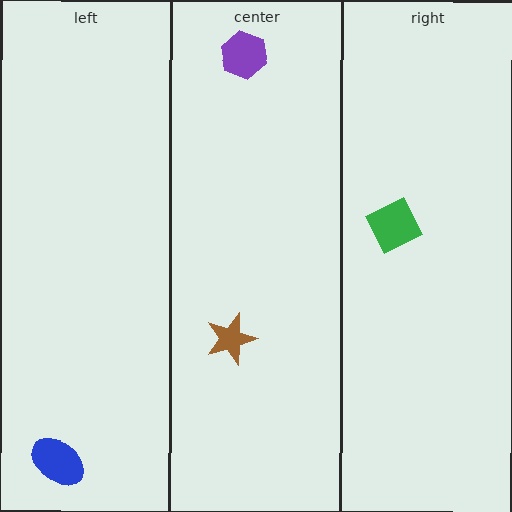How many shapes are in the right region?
1.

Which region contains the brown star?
The center region.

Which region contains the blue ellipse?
The left region.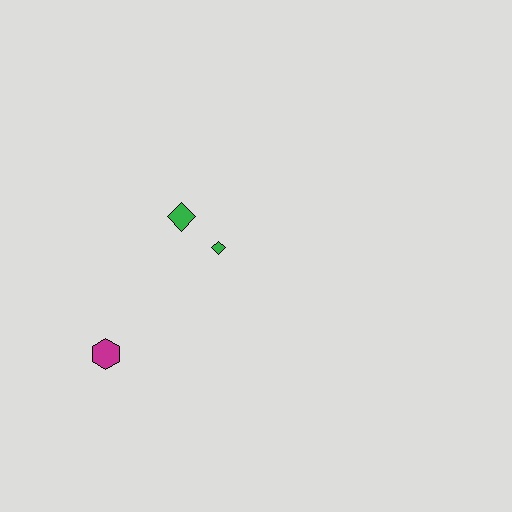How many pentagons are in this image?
There are no pentagons.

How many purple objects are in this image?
There are no purple objects.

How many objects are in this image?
There are 3 objects.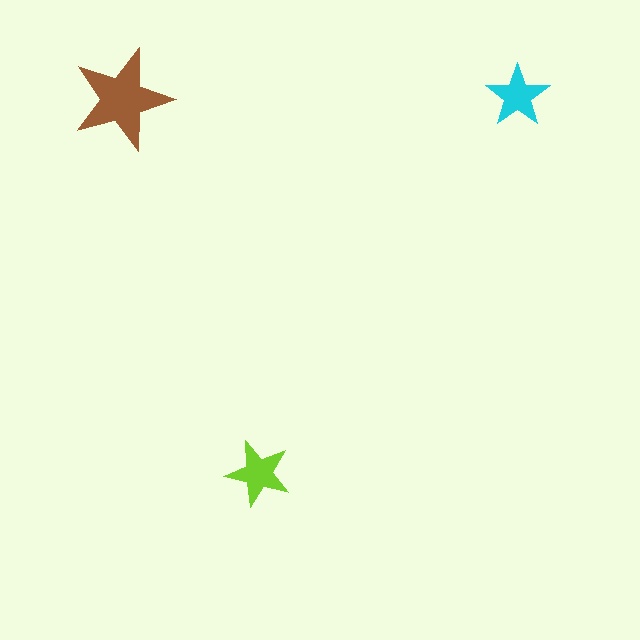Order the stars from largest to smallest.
the brown one, the lime one, the cyan one.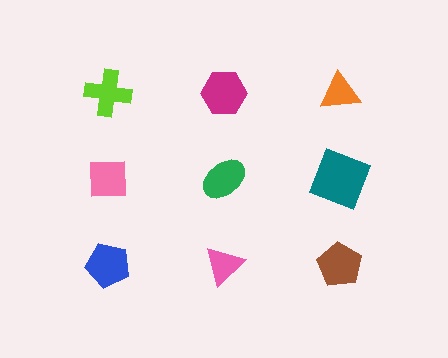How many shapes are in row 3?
3 shapes.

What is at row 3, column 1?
A blue pentagon.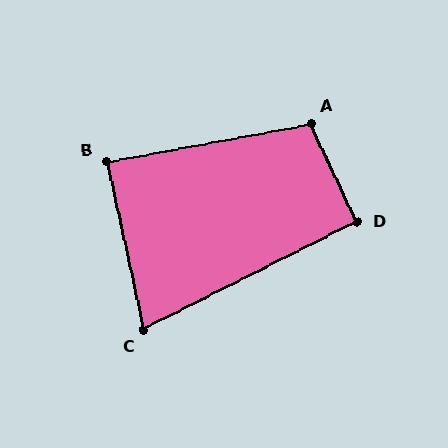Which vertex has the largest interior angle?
A, at approximately 104 degrees.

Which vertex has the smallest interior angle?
C, at approximately 76 degrees.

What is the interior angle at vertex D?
Approximately 92 degrees (approximately right).